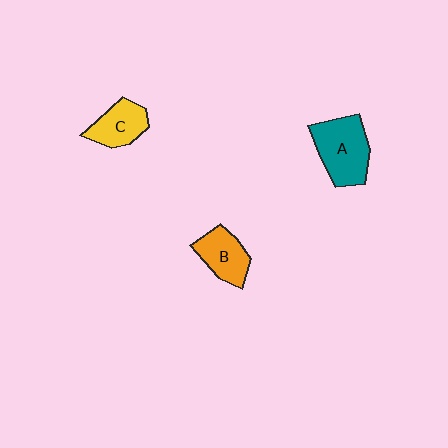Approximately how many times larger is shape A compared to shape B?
Approximately 1.5 times.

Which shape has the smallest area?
Shape C (yellow).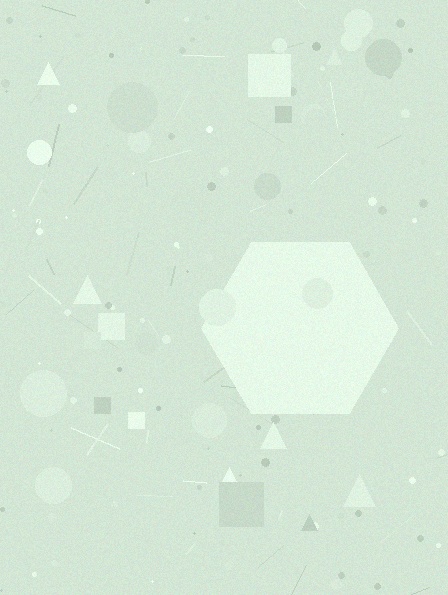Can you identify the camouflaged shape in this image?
The camouflaged shape is a hexagon.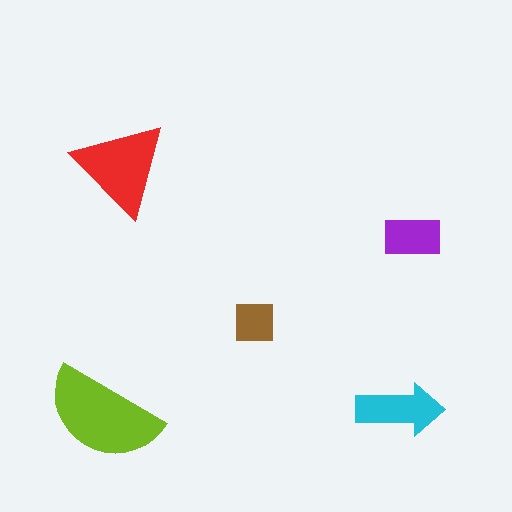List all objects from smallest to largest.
The brown square, the purple rectangle, the cyan arrow, the red triangle, the lime semicircle.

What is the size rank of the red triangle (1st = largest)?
2nd.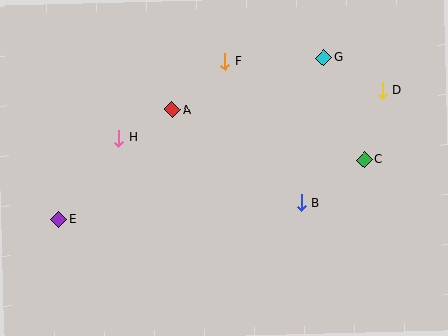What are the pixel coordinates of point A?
Point A is at (172, 110).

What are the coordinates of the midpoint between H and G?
The midpoint between H and G is at (222, 98).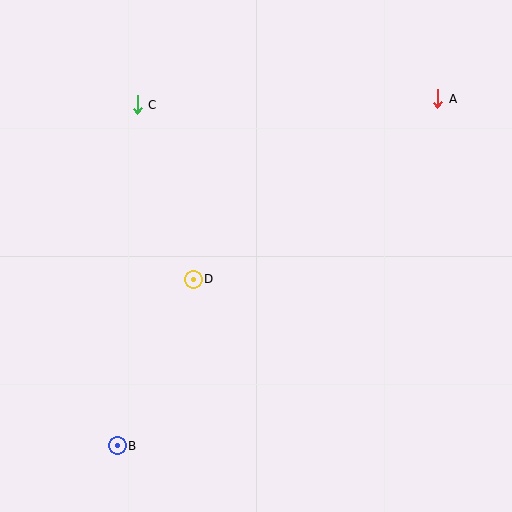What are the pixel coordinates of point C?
Point C is at (137, 105).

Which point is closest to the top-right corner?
Point A is closest to the top-right corner.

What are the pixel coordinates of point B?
Point B is at (117, 446).